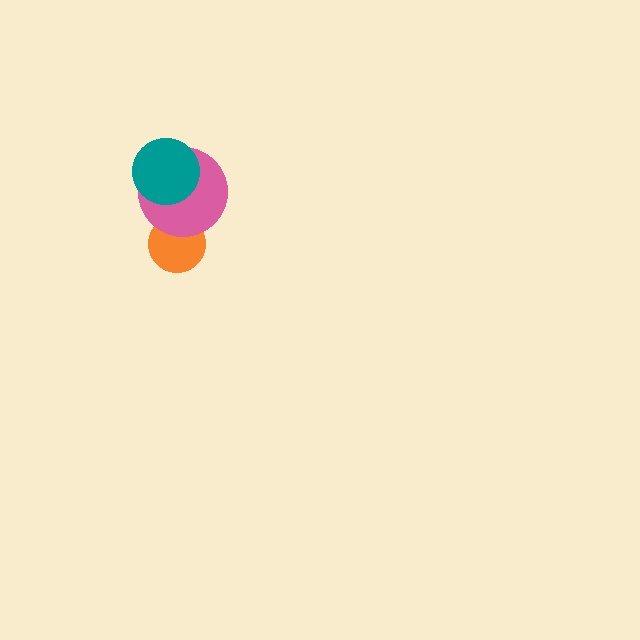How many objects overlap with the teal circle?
1 object overlaps with the teal circle.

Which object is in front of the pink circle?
The teal circle is in front of the pink circle.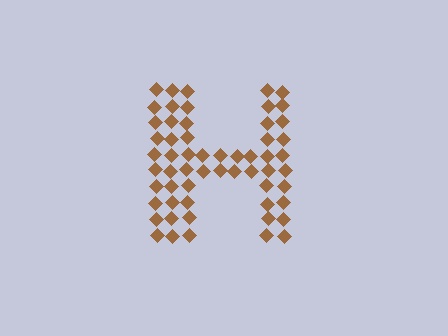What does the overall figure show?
The overall figure shows the letter H.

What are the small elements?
The small elements are diamonds.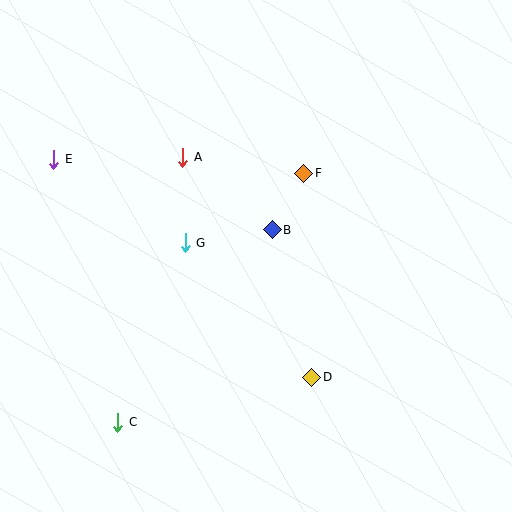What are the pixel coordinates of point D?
Point D is at (312, 377).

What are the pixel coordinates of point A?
Point A is at (183, 157).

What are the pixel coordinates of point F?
Point F is at (304, 173).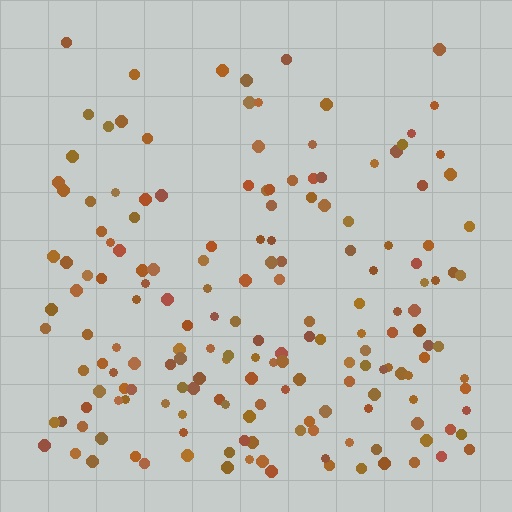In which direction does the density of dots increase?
From top to bottom, with the bottom side densest.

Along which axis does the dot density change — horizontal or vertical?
Vertical.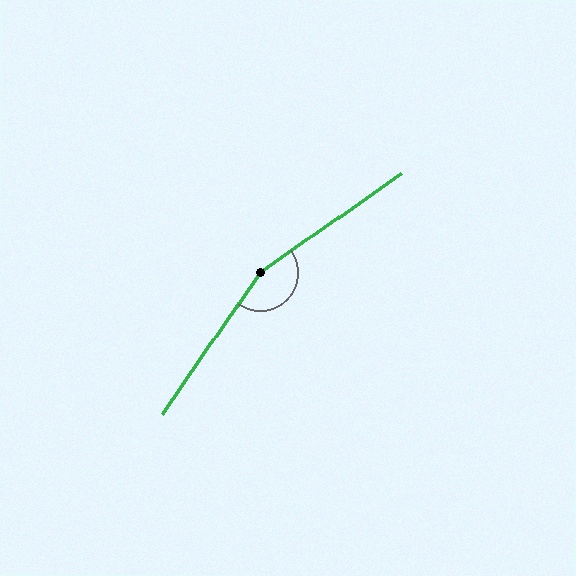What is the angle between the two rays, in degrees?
Approximately 160 degrees.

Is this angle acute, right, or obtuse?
It is obtuse.